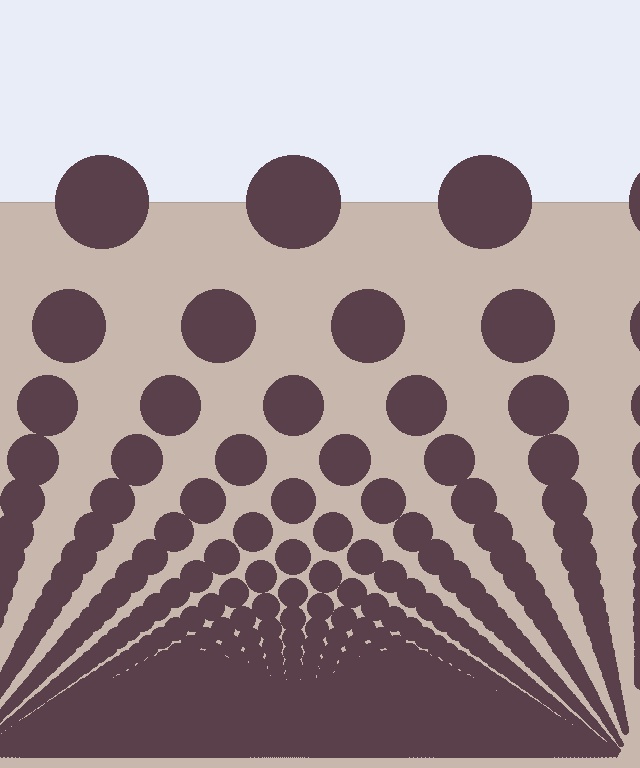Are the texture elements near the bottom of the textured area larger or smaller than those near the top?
Smaller. The gradient is inverted — elements near the bottom are smaller and denser.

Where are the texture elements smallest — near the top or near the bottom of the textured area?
Near the bottom.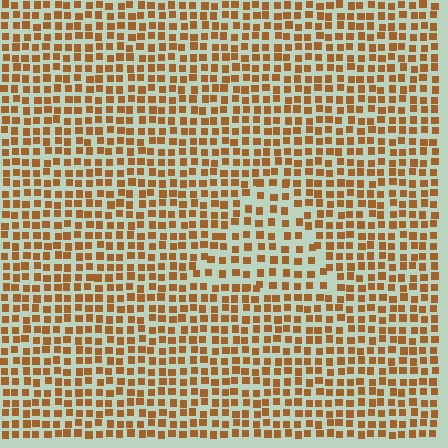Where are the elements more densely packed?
The elements are more densely packed outside the triangle boundary.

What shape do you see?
I see a triangle.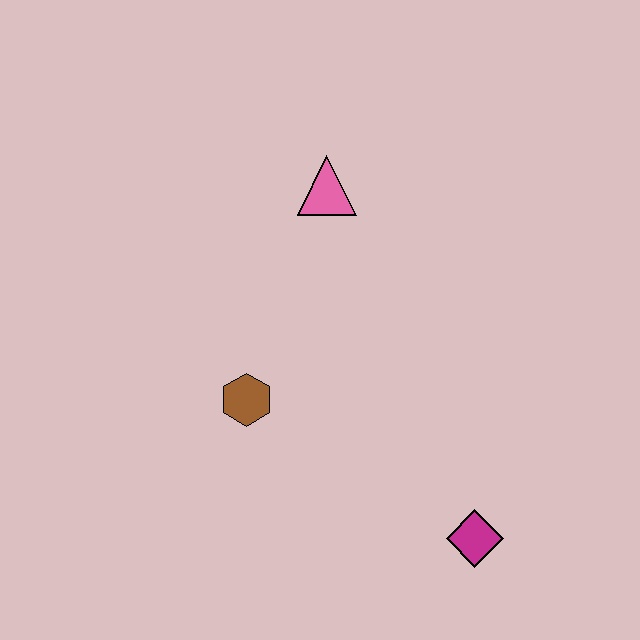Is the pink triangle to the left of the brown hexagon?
No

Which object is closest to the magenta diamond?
The brown hexagon is closest to the magenta diamond.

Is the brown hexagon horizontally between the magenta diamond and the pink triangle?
No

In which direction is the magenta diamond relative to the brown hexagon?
The magenta diamond is to the right of the brown hexagon.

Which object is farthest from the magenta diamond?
The pink triangle is farthest from the magenta diamond.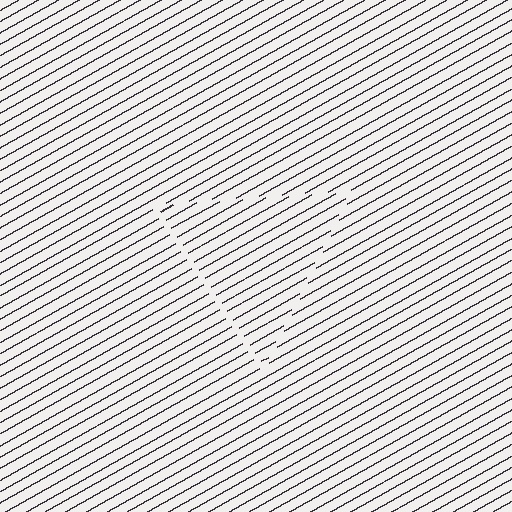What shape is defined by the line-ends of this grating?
An illusory triangle. The interior of the shape contains the same grating, shifted by half a period — the contour is defined by the phase discontinuity where line-ends from the inner and outer gratings abut.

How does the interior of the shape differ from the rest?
The interior of the shape contains the same grating, shifted by half a period — the contour is defined by the phase discontinuity where line-ends from the inner and outer gratings abut.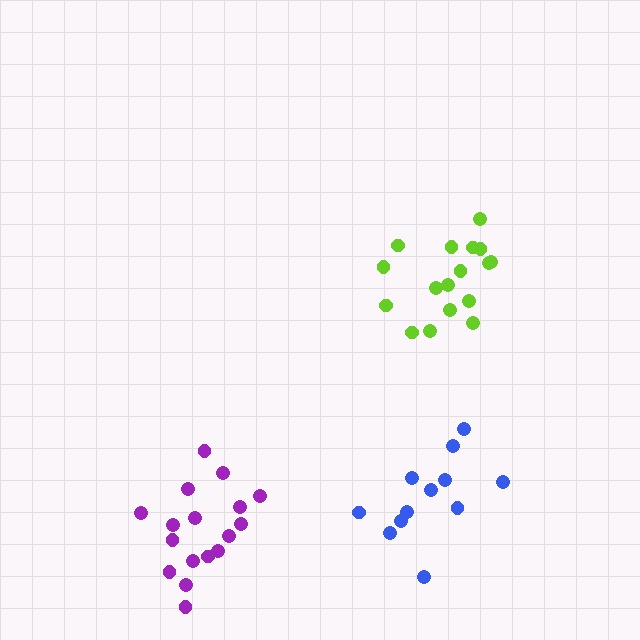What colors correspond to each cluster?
The clusters are colored: lime, purple, blue.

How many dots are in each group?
Group 1: 17 dots, Group 2: 17 dots, Group 3: 12 dots (46 total).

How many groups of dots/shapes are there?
There are 3 groups.